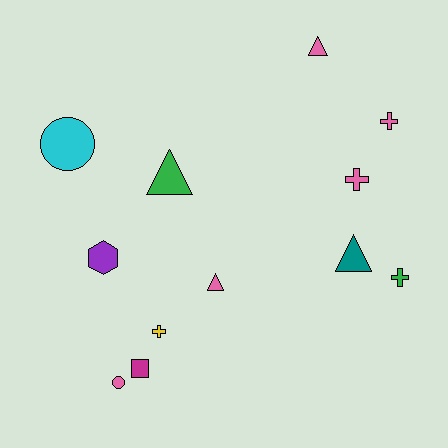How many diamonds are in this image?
There are no diamonds.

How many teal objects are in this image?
There is 1 teal object.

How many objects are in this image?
There are 12 objects.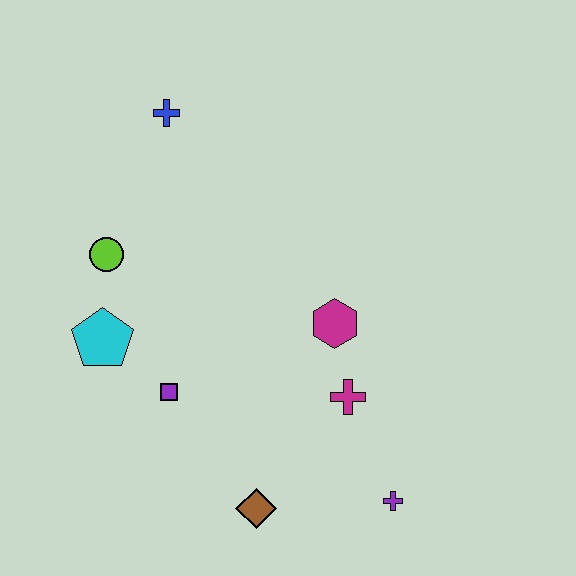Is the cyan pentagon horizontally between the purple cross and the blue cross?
No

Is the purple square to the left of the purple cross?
Yes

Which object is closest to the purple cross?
The magenta cross is closest to the purple cross.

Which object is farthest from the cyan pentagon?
The purple cross is farthest from the cyan pentagon.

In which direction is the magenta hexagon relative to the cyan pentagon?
The magenta hexagon is to the right of the cyan pentagon.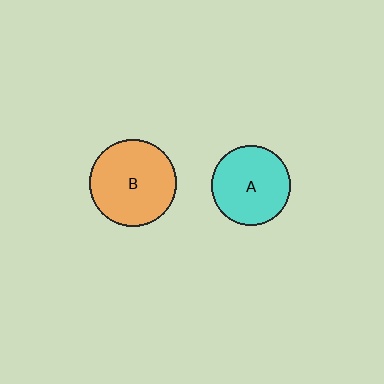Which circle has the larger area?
Circle B (orange).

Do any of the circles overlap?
No, none of the circles overlap.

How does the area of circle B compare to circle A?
Approximately 1.2 times.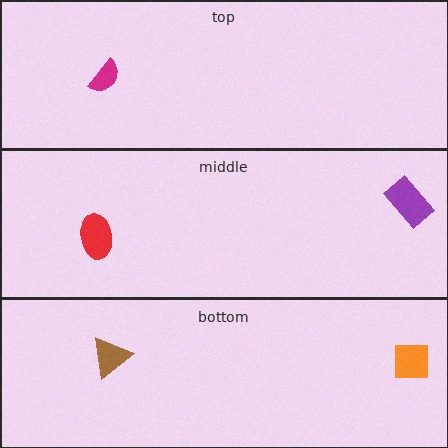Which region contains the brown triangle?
The bottom region.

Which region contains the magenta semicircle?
The top region.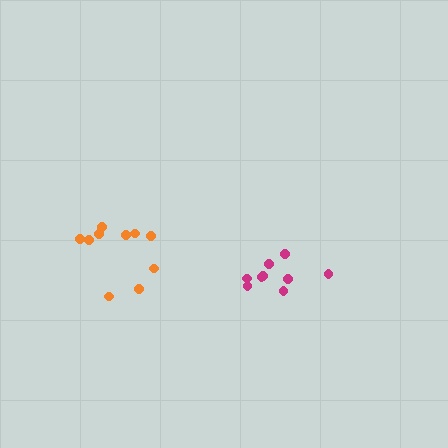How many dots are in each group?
Group 1: 10 dots, Group 2: 9 dots (19 total).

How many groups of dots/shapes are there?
There are 2 groups.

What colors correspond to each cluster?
The clusters are colored: orange, magenta.